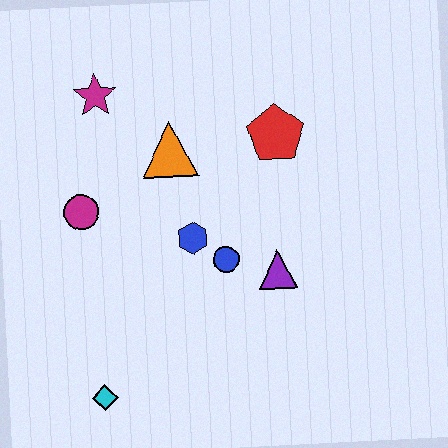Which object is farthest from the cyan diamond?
The red pentagon is farthest from the cyan diamond.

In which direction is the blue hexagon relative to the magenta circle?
The blue hexagon is to the right of the magenta circle.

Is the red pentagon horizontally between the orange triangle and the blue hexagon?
No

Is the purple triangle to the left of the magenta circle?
No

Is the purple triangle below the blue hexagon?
Yes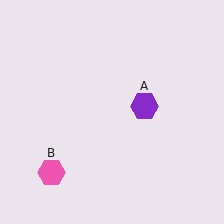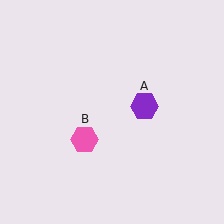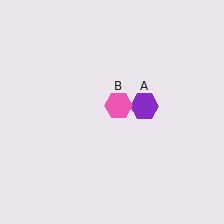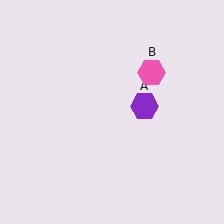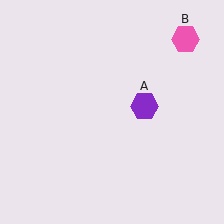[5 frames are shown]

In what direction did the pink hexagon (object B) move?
The pink hexagon (object B) moved up and to the right.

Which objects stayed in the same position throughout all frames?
Purple hexagon (object A) remained stationary.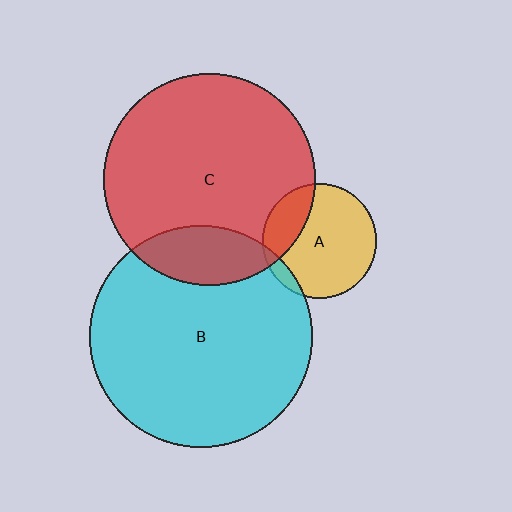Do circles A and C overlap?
Yes.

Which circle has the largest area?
Circle B (cyan).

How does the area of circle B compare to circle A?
Approximately 3.8 times.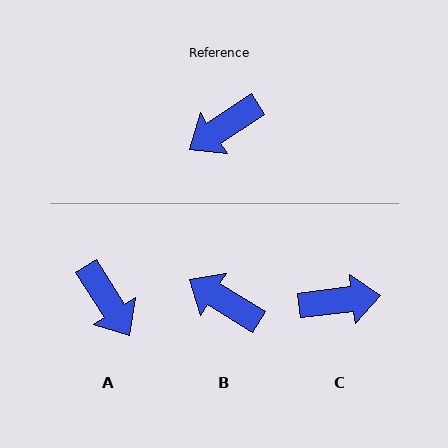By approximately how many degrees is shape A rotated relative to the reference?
Approximately 89 degrees counter-clockwise.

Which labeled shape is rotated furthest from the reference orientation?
C, about 154 degrees away.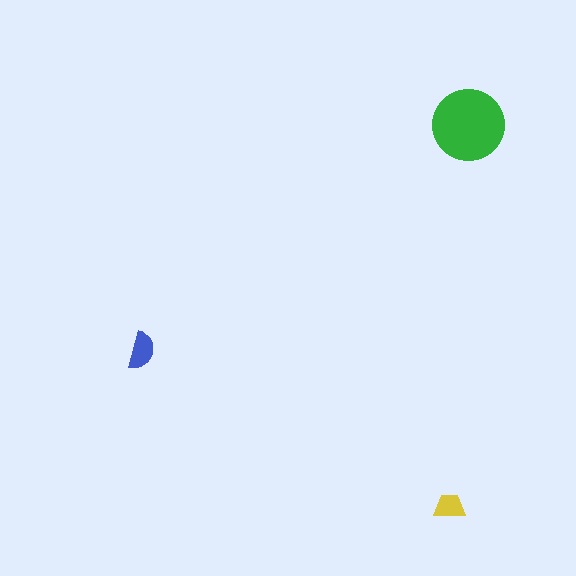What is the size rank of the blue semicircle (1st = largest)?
2nd.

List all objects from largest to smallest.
The green circle, the blue semicircle, the yellow trapezoid.